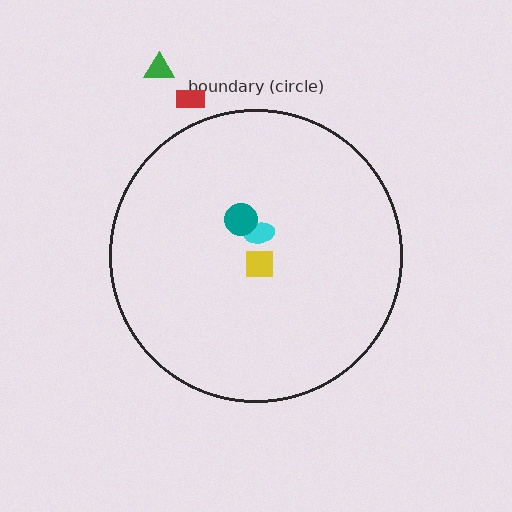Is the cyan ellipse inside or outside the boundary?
Inside.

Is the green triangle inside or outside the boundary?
Outside.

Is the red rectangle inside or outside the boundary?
Outside.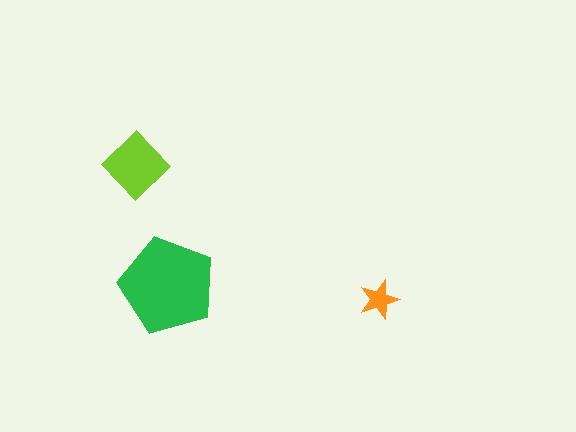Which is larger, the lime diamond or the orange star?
The lime diamond.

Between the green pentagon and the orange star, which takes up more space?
The green pentagon.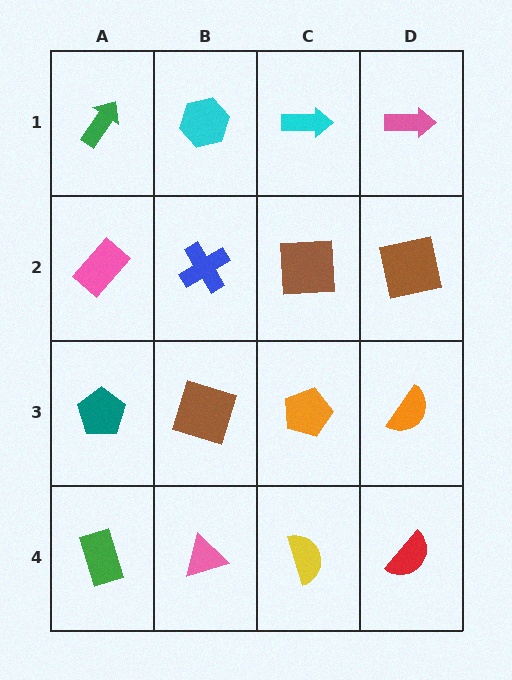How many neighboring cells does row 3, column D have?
3.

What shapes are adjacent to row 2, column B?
A cyan hexagon (row 1, column B), a brown square (row 3, column B), a pink rectangle (row 2, column A), a brown square (row 2, column C).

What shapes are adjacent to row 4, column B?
A brown square (row 3, column B), a green rectangle (row 4, column A), a yellow semicircle (row 4, column C).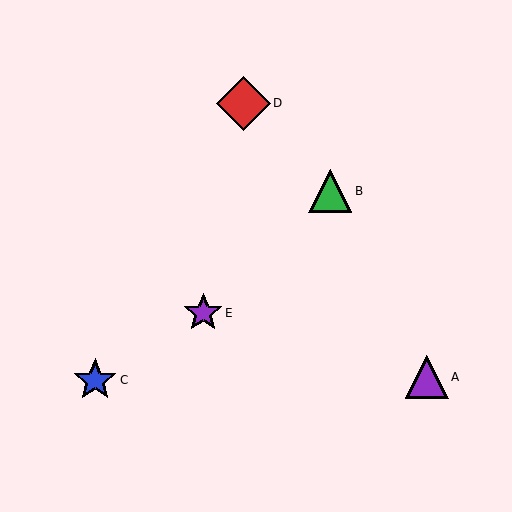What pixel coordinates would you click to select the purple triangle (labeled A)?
Click at (427, 377) to select the purple triangle A.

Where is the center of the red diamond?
The center of the red diamond is at (243, 103).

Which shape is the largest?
The red diamond (labeled D) is the largest.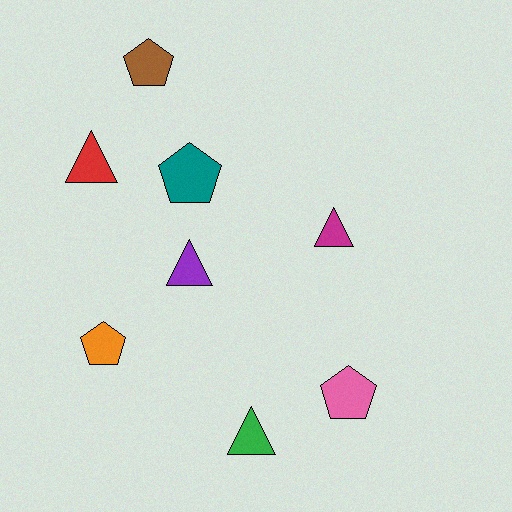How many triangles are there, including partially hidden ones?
There are 4 triangles.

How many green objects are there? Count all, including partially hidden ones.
There is 1 green object.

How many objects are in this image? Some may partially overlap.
There are 8 objects.